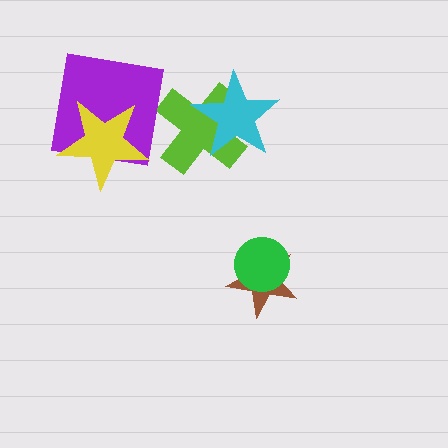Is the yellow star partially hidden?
No, no other shape covers it.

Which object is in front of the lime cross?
The cyan star is in front of the lime cross.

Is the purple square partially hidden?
Yes, it is partially covered by another shape.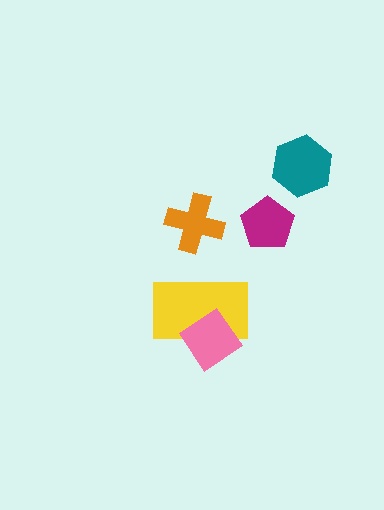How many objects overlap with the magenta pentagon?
0 objects overlap with the magenta pentagon.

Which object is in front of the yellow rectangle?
The pink diamond is in front of the yellow rectangle.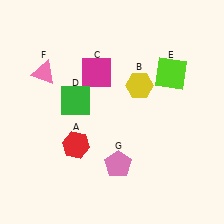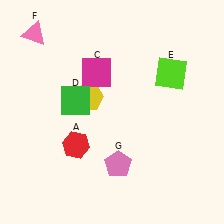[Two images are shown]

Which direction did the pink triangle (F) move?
The pink triangle (F) moved up.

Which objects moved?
The objects that moved are: the yellow hexagon (B), the pink triangle (F).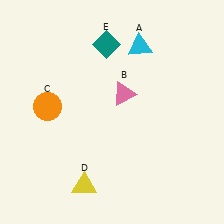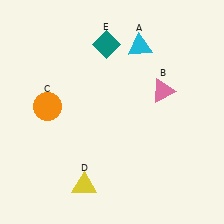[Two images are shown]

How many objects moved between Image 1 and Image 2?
1 object moved between the two images.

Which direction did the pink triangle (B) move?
The pink triangle (B) moved right.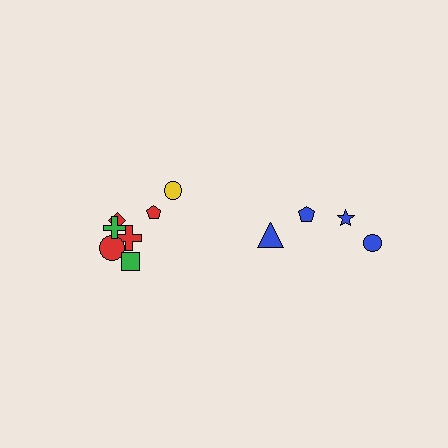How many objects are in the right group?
There are 4 objects.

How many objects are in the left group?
There are 7 objects.